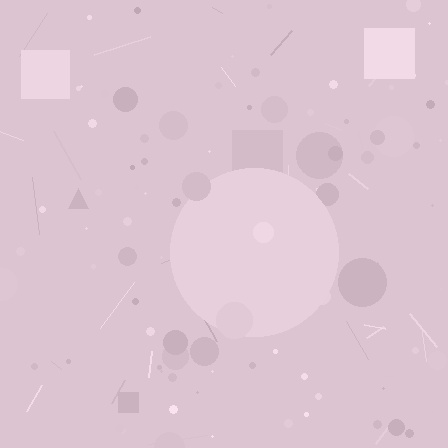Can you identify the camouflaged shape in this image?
The camouflaged shape is a circle.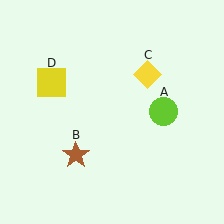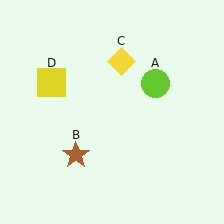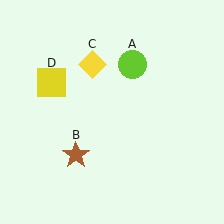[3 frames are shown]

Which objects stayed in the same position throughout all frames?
Brown star (object B) and yellow square (object D) remained stationary.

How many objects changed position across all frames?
2 objects changed position: lime circle (object A), yellow diamond (object C).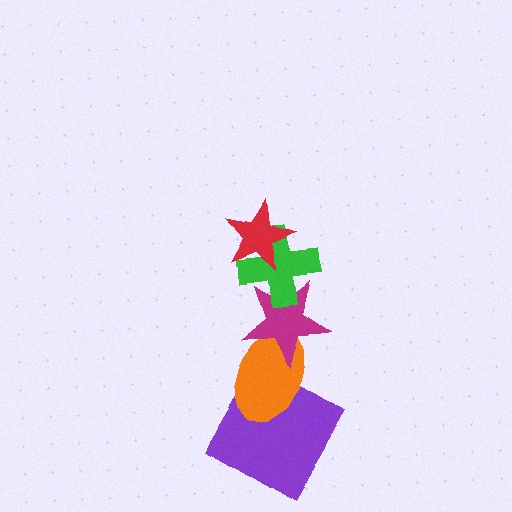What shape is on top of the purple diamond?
The orange ellipse is on top of the purple diamond.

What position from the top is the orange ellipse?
The orange ellipse is 4th from the top.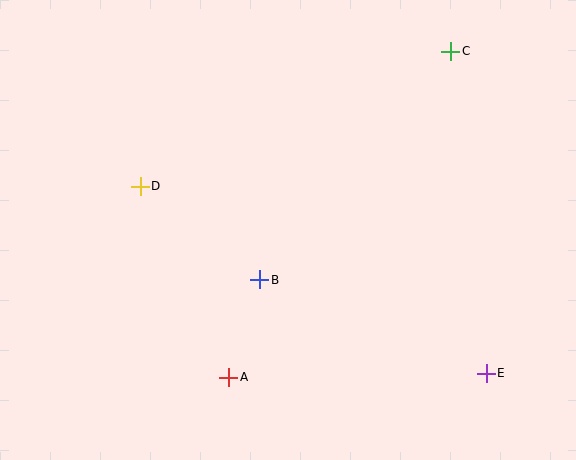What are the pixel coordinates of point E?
Point E is at (486, 373).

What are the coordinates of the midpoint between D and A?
The midpoint between D and A is at (184, 282).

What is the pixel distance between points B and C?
The distance between B and C is 298 pixels.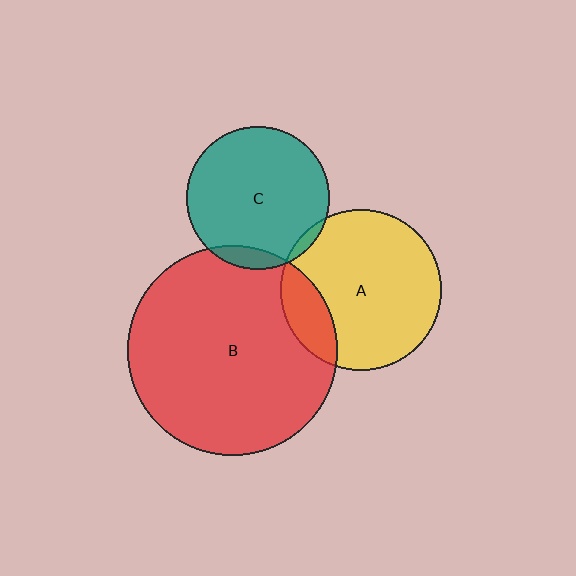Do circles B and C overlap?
Yes.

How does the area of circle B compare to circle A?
Approximately 1.7 times.